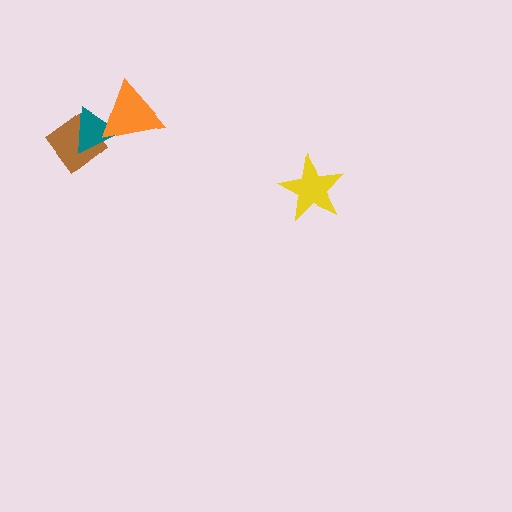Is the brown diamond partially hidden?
Yes, it is partially covered by another shape.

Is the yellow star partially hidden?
No, no other shape covers it.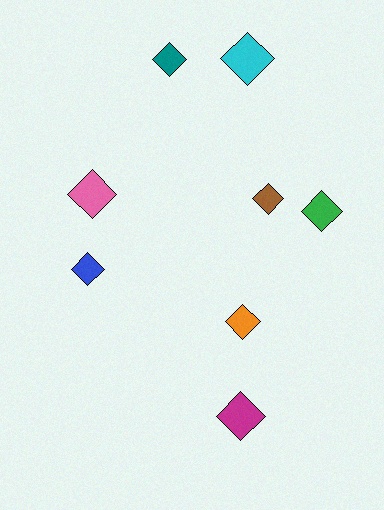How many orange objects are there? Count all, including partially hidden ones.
There is 1 orange object.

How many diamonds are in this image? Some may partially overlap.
There are 8 diamonds.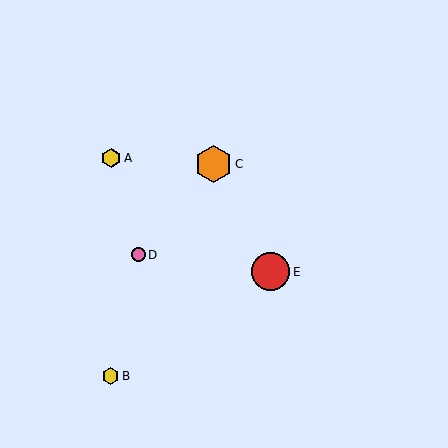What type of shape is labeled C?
Shape C is an orange hexagon.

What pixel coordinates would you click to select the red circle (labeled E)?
Click at (271, 272) to select the red circle E.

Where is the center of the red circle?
The center of the red circle is at (271, 272).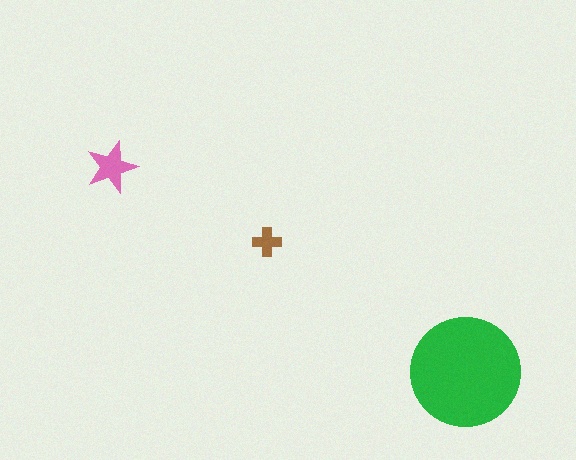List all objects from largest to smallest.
The green circle, the pink star, the brown cross.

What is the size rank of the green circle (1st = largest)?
1st.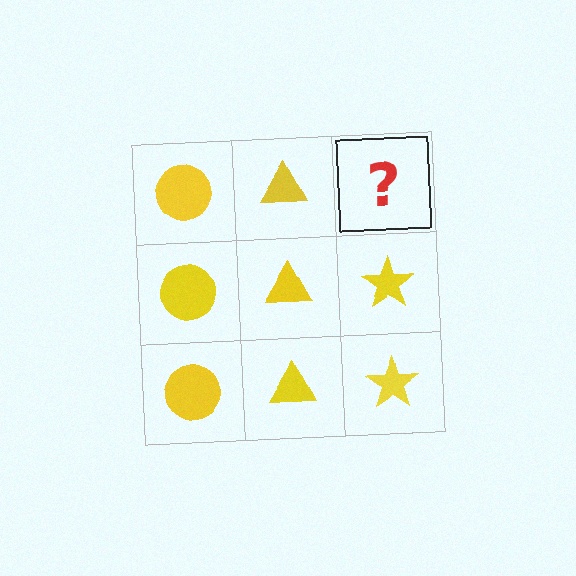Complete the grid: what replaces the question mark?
The question mark should be replaced with a yellow star.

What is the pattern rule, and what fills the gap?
The rule is that each column has a consistent shape. The gap should be filled with a yellow star.